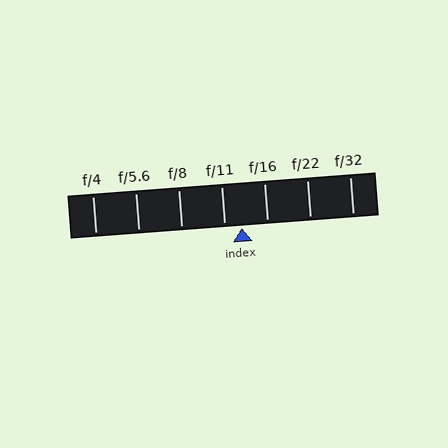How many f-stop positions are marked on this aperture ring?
There are 7 f-stop positions marked.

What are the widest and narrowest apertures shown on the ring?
The widest aperture shown is f/4 and the narrowest is f/32.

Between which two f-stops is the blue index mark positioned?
The index mark is between f/11 and f/16.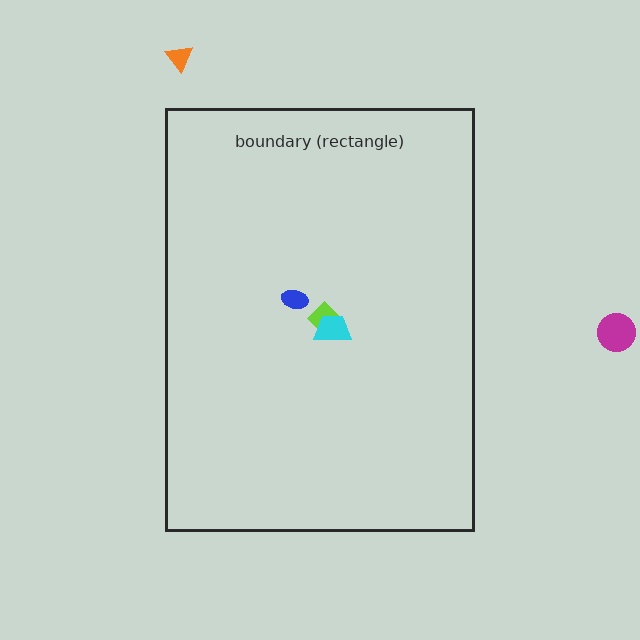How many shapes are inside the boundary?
3 inside, 2 outside.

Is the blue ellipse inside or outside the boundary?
Inside.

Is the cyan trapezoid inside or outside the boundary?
Inside.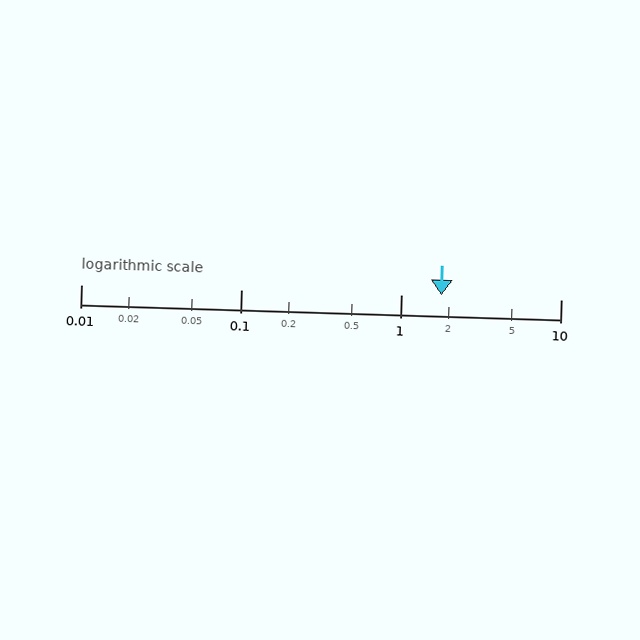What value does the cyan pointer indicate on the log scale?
The pointer indicates approximately 1.8.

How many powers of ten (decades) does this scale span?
The scale spans 3 decades, from 0.01 to 10.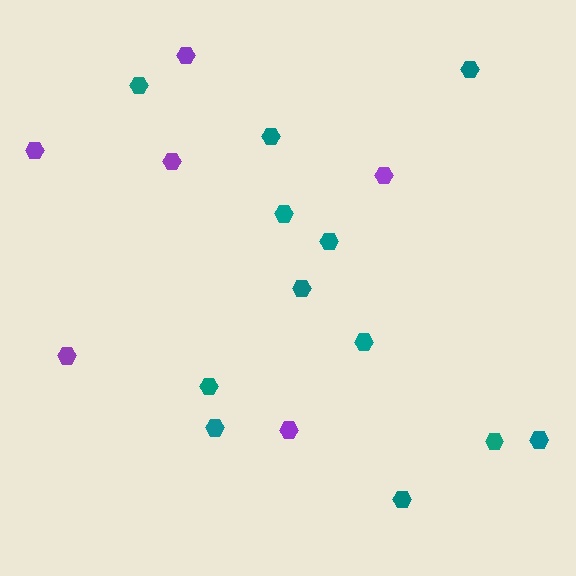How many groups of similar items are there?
There are 2 groups: one group of purple hexagons (6) and one group of teal hexagons (12).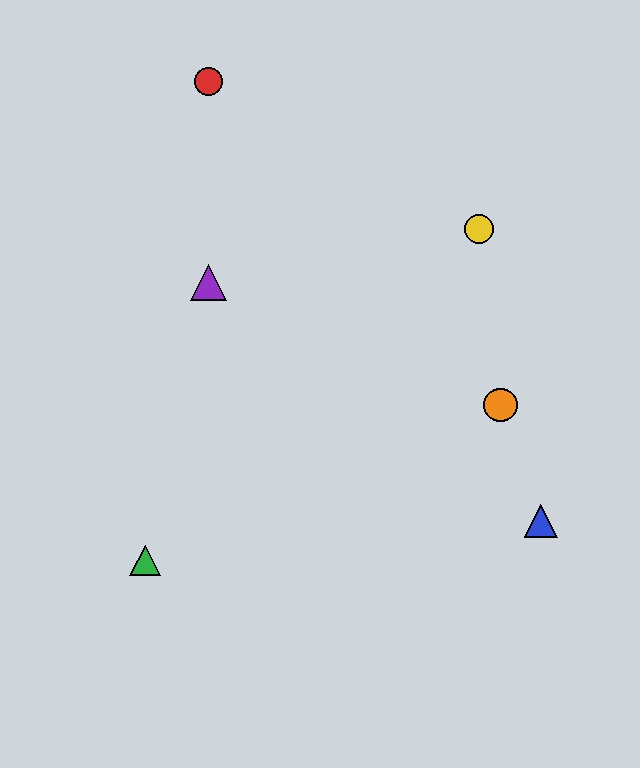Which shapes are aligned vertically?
The red circle, the purple triangle are aligned vertically.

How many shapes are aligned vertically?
2 shapes (the red circle, the purple triangle) are aligned vertically.